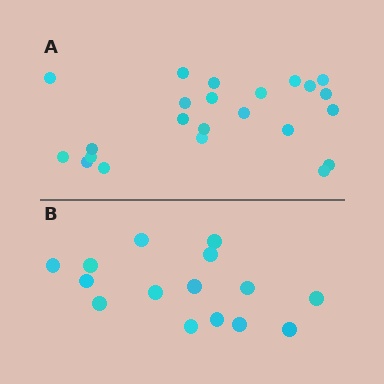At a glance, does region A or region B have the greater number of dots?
Region A (the top region) has more dots.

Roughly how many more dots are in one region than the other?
Region A has roughly 8 or so more dots than region B.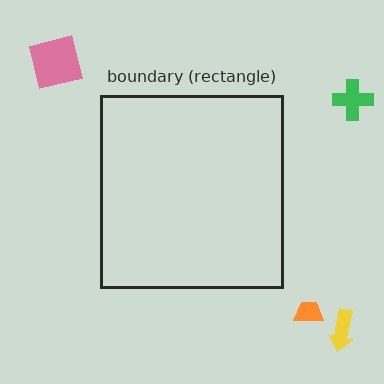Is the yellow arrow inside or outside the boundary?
Outside.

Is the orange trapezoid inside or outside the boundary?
Outside.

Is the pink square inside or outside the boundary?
Outside.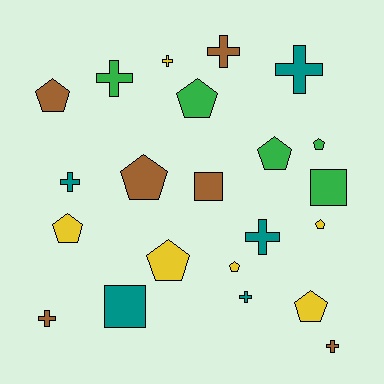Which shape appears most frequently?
Pentagon, with 10 objects.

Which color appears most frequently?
Yellow, with 6 objects.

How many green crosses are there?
There is 1 green cross.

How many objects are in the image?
There are 22 objects.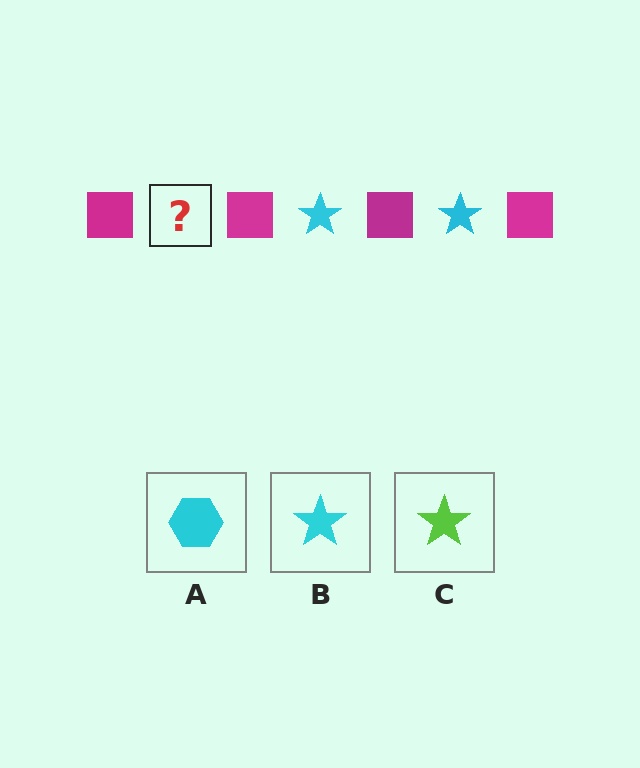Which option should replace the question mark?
Option B.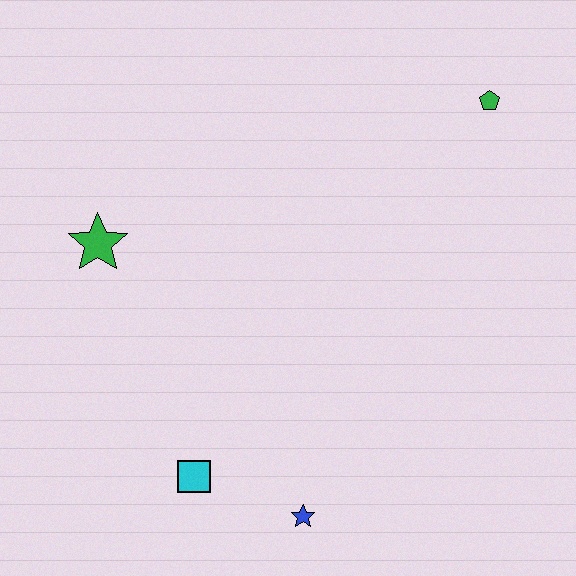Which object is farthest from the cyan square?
The green pentagon is farthest from the cyan square.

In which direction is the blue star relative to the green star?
The blue star is below the green star.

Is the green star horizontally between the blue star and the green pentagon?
No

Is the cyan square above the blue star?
Yes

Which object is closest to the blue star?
The cyan square is closest to the blue star.